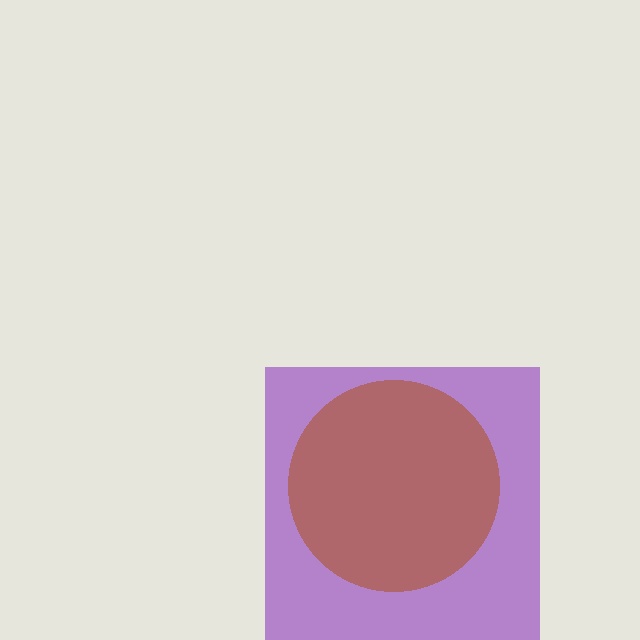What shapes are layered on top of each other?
The layered shapes are: a purple square, a brown circle.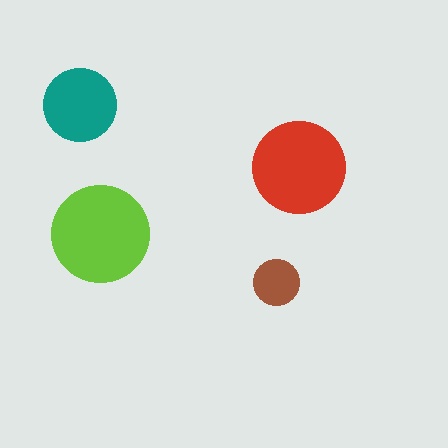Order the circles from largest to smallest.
the lime one, the red one, the teal one, the brown one.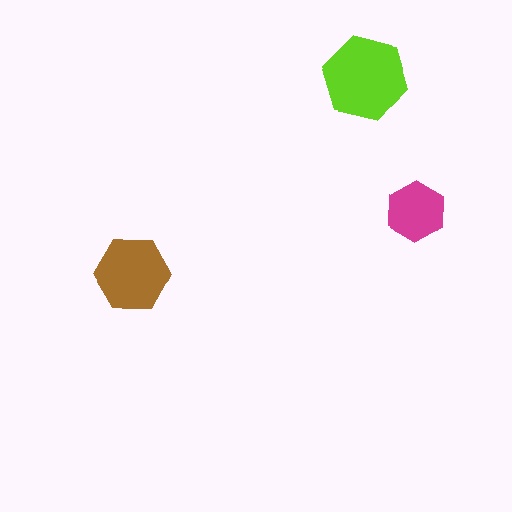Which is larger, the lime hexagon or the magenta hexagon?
The lime one.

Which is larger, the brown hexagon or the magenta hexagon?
The brown one.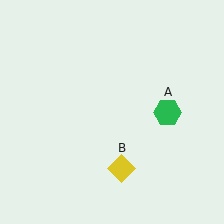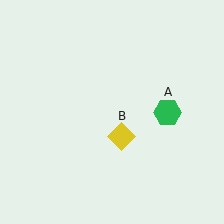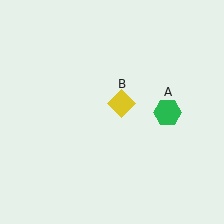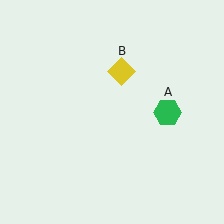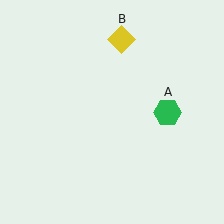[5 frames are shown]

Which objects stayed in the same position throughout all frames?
Green hexagon (object A) remained stationary.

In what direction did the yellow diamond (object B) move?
The yellow diamond (object B) moved up.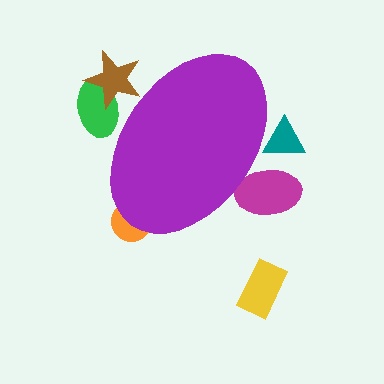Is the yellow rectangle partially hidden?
No, the yellow rectangle is fully visible.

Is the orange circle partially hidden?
Yes, the orange circle is partially hidden behind the purple ellipse.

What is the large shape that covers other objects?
A purple ellipse.